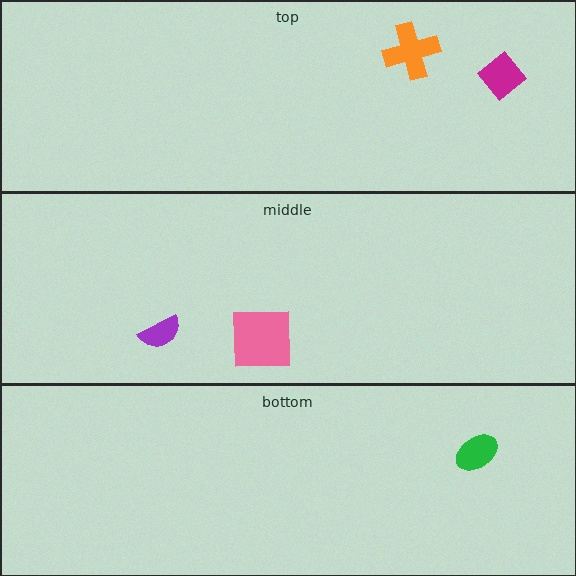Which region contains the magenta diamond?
The top region.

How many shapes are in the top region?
2.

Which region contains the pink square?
The middle region.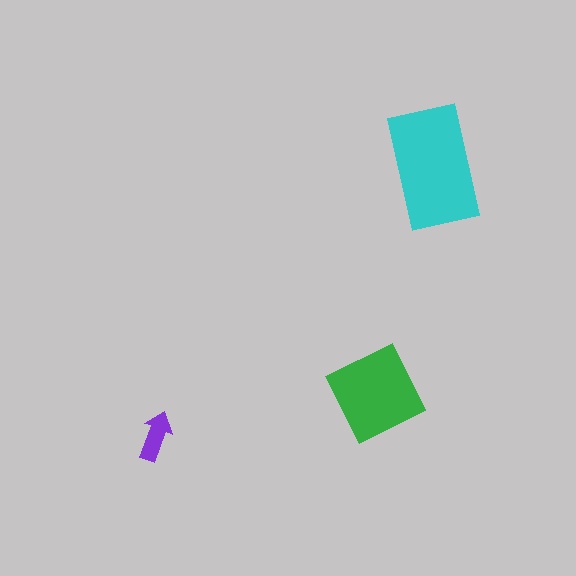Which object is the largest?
The cyan rectangle.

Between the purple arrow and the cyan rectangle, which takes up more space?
The cyan rectangle.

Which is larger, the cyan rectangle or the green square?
The cyan rectangle.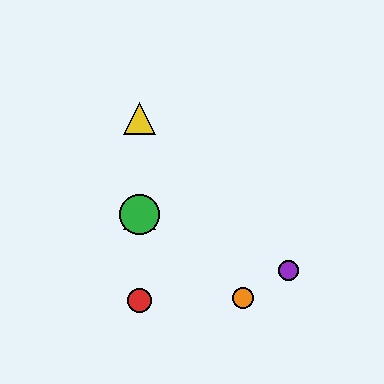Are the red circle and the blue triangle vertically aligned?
Yes, both are at x≈140.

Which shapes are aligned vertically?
The red circle, the blue triangle, the green circle, the yellow triangle are aligned vertically.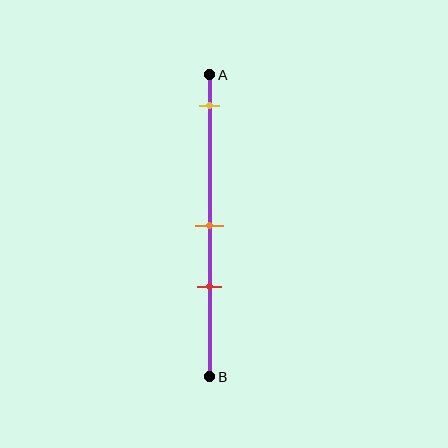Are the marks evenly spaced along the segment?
No, the marks are not evenly spaced.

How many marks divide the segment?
There are 3 marks dividing the segment.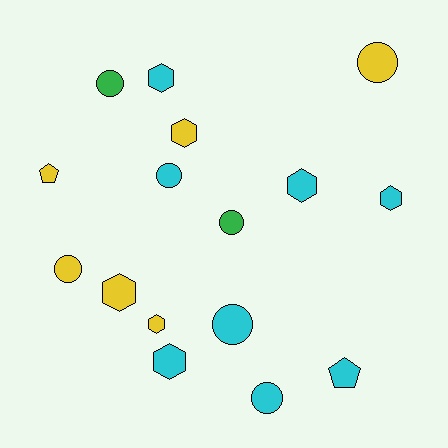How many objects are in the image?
There are 16 objects.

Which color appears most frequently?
Cyan, with 8 objects.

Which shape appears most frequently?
Circle, with 7 objects.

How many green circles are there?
There are 2 green circles.